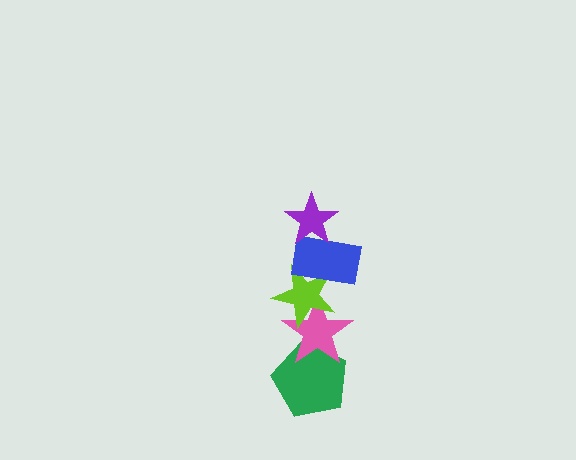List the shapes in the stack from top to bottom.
From top to bottom: the purple star, the blue rectangle, the lime star, the pink star, the green pentagon.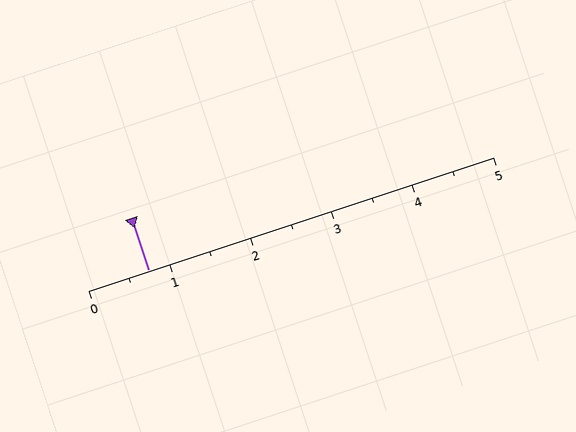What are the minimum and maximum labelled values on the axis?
The axis runs from 0 to 5.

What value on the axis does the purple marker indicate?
The marker indicates approximately 0.8.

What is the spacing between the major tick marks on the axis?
The major ticks are spaced 1 apart.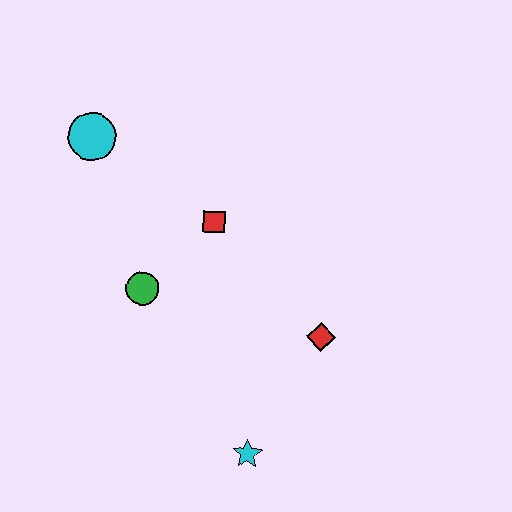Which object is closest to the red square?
The green circle is closest to the red square.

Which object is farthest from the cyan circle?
The cyan star is farthest from the cyan circle.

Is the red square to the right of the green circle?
Yes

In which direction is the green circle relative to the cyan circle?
The green circle is below the cyan circle.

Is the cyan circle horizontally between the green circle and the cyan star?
No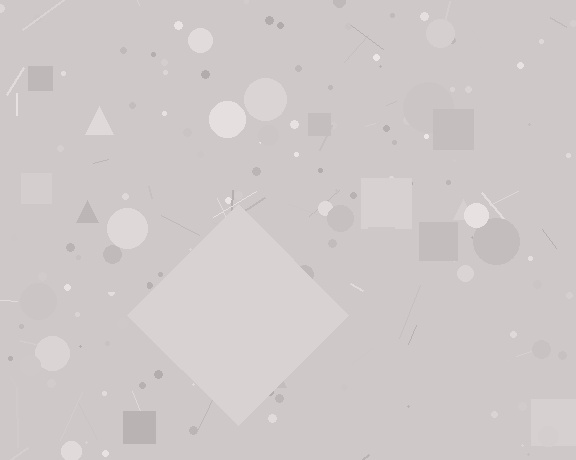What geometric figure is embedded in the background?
A diamond is embedded in the background.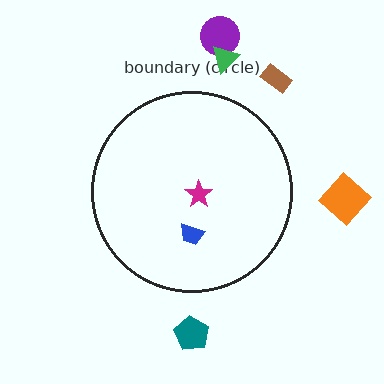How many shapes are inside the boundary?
2 inside, 5 outside.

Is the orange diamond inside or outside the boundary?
Outside.